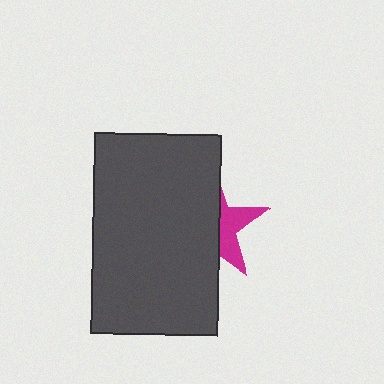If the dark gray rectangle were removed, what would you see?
You would see the complete magenta star.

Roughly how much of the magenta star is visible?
A small part of it is visible (roughly 36%).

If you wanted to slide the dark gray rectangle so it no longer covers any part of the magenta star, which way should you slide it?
Slide it left — that is the most direct way to separate the two shapes.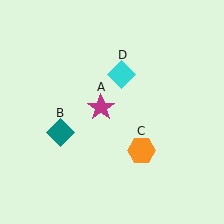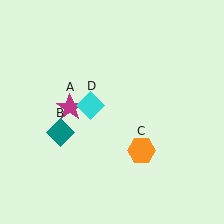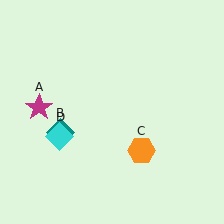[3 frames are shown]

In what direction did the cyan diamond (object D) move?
The cyan diamond (object D) moved down and to the left.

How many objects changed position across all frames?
2 objects changed position: magenta star (object A), cyan diamond (object D).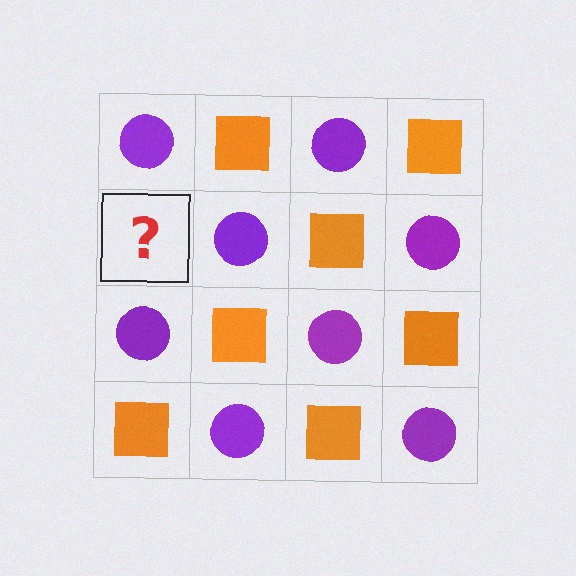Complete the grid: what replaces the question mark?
The question mark should be replaced with an orange square.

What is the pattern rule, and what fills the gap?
The rule is that it alternates purple circle and orange square in a checkerboard pattern. The gap should be filled with an orange square.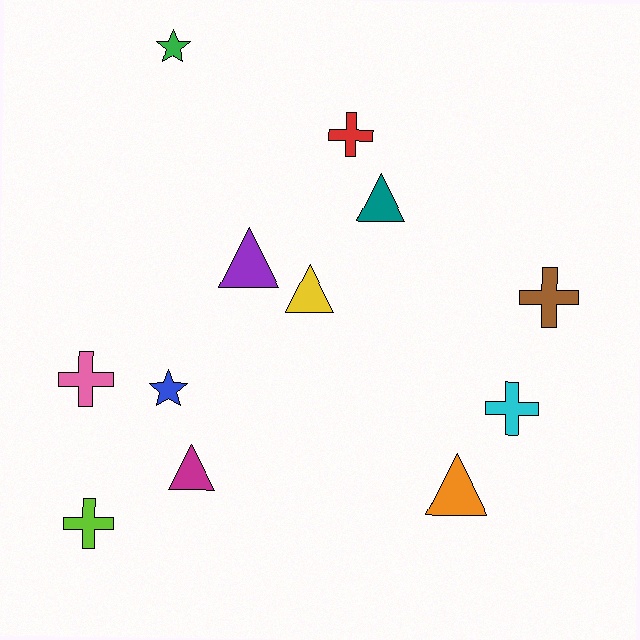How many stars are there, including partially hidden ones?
There are 2 stars.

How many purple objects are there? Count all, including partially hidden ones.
There is 1 purple object.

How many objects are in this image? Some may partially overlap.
There are 12 objects.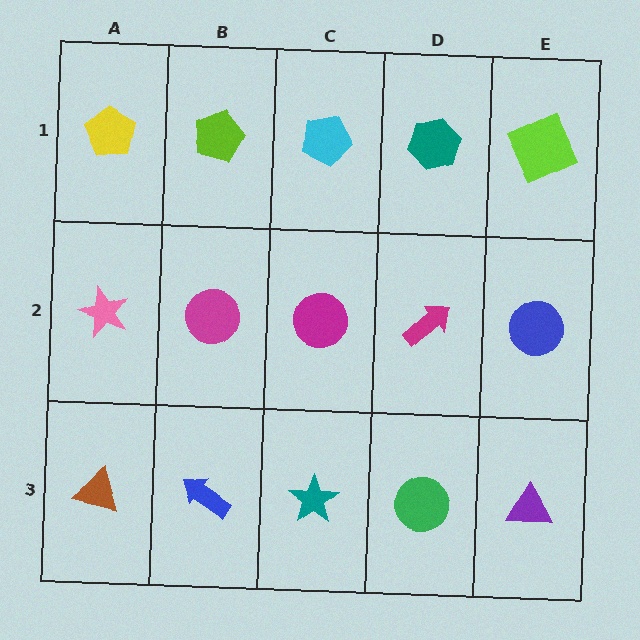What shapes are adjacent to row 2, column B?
A lime pentagon (row 1, column B), a blue arrow (row 3, column B), a pink star (row 2, column A), a magenta circle (row 2, column C).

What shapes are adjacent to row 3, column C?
A magenta circle (row 2, column C), a blue arrow (row 3, column B), a green circle (row 3, column D).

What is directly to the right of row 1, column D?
A lime square.